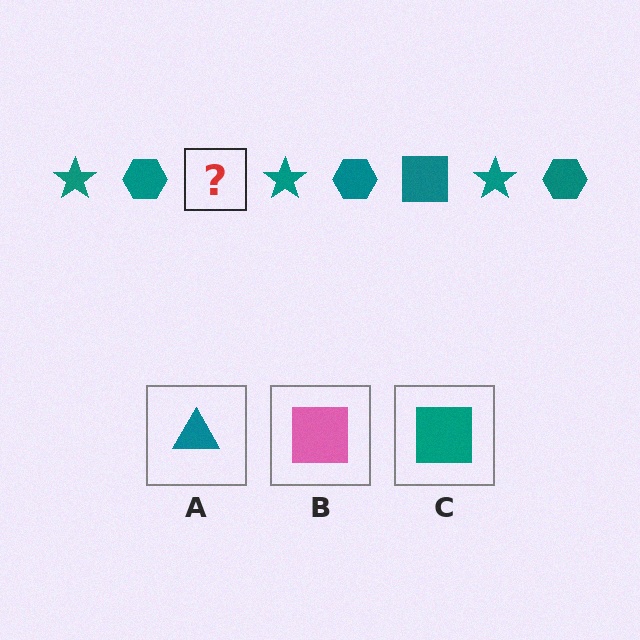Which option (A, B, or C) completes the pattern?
C.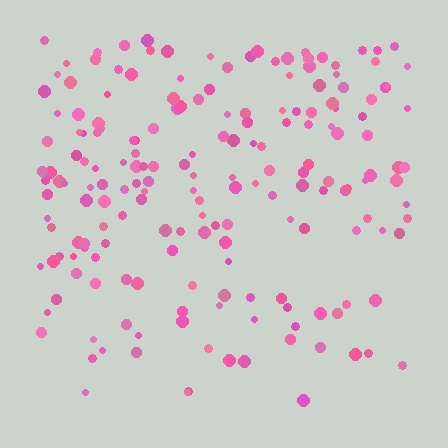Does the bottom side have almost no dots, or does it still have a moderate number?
Still a moderate number, just noticeably fewer than the top.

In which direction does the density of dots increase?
From bottom to top, with the top side densest.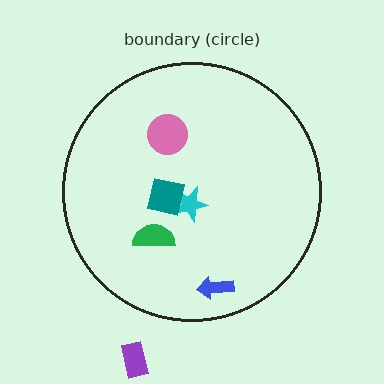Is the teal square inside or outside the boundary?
Inside.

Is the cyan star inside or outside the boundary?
Inside.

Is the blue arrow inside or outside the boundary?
Inside.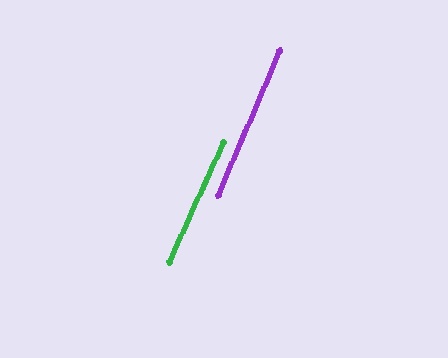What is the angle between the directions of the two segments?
Approximately 1 degree.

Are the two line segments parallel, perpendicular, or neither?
Parallel — their directions differ by only 0.7°.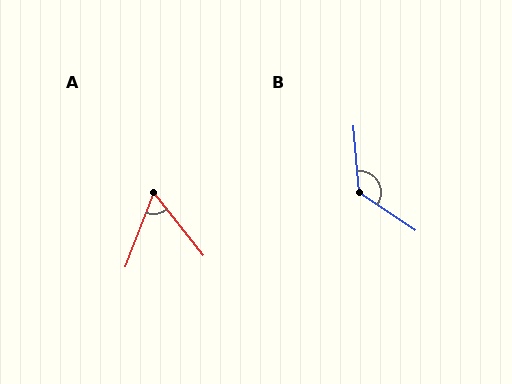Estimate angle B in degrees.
Approximately 129 degrees.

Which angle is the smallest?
A, at approximately 59 degrees.